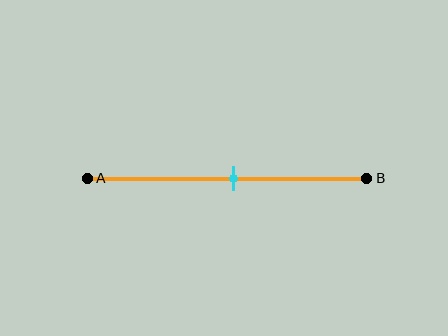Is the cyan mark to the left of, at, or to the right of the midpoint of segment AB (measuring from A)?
The cyan mark is approximately at the midpoint of segment AB.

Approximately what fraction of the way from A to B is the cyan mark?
The cyan mark is approximately 50% of the way from A to B.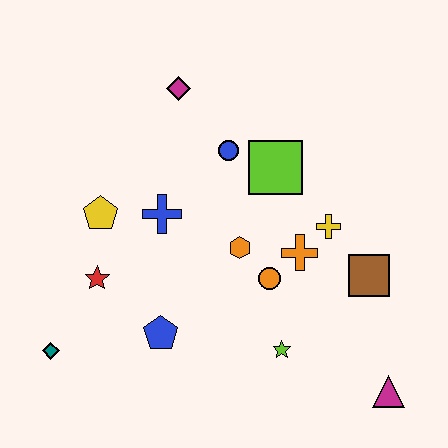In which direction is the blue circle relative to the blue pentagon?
The blue circle is above the blue pentagon.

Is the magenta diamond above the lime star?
Yes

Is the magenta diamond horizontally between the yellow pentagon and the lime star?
Yes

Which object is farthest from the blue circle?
The magenta triangle is farthest from the blue circle.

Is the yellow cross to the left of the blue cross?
No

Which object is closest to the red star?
The yellow pentagon is closest to the red star.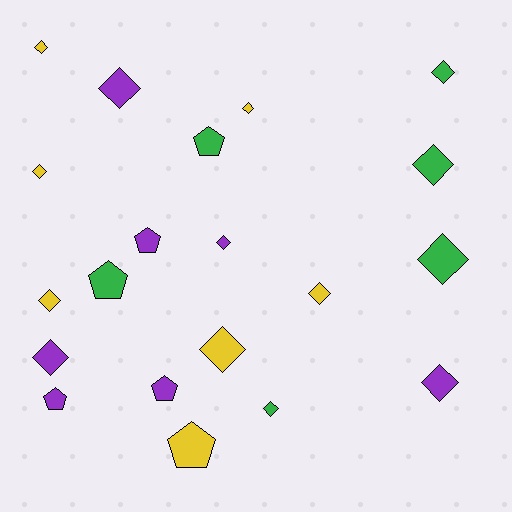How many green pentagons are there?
There are 2 green pentagons.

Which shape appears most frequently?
Diamond, with 14 objects.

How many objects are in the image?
There are 20 objects.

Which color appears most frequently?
Yellow, with 7 objects.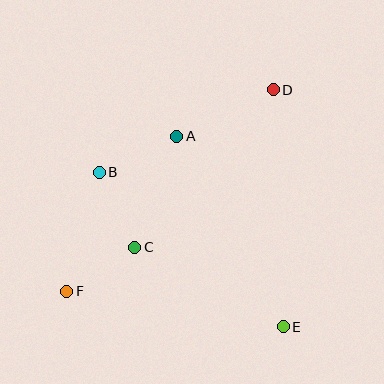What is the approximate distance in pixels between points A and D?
The distance between A and D is approximately 107 pixels.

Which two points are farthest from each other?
Points D and F are farthest from each other.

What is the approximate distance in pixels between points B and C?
The distance between B and C is approximately 83 pixels.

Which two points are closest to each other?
Points C and F are closest to each other.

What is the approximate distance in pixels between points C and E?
The distance between C and E is approximately 168 pixels.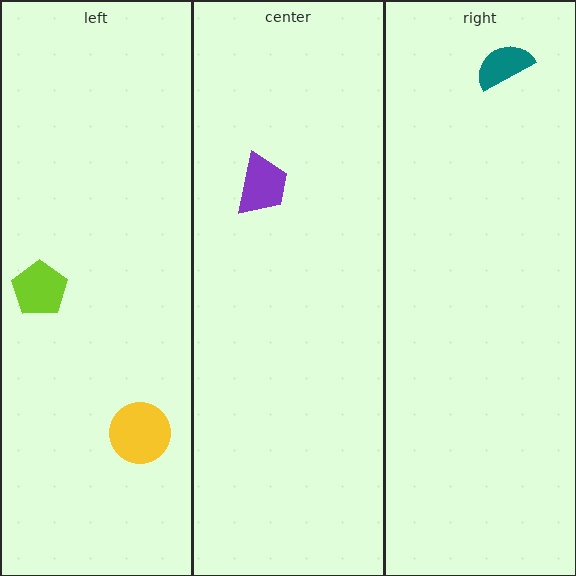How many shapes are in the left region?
2.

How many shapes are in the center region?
1.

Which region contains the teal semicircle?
The right region.